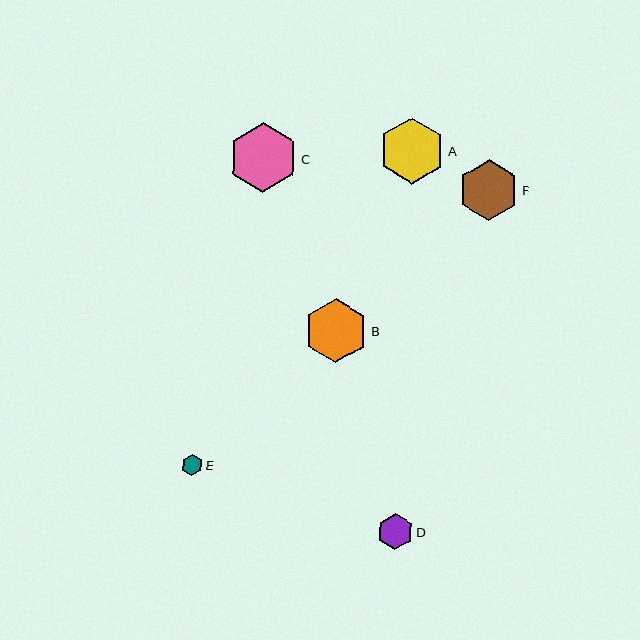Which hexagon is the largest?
Hexagon C is the largest with a size of approximately 69 pixels.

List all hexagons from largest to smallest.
From largest to smallest: C, A, B, F, D, E.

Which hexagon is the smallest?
Hexagon E is the smallest with a size of approximately 21 pixels.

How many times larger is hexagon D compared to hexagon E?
Hexagon D is approximately 1.7 times the size of hexagon E.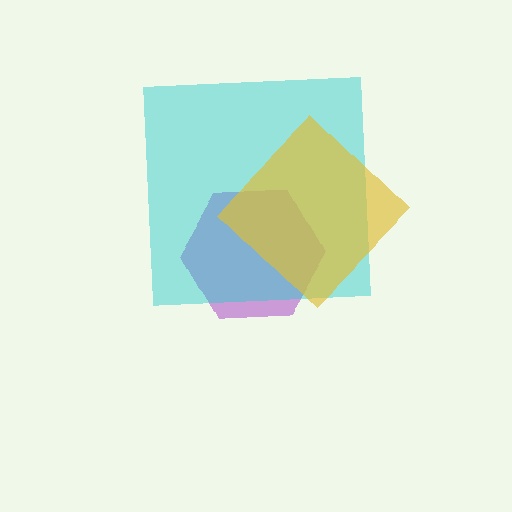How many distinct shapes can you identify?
There are 3 distinct shapes: a purple hexagon, a cyan square, a yellow diamond.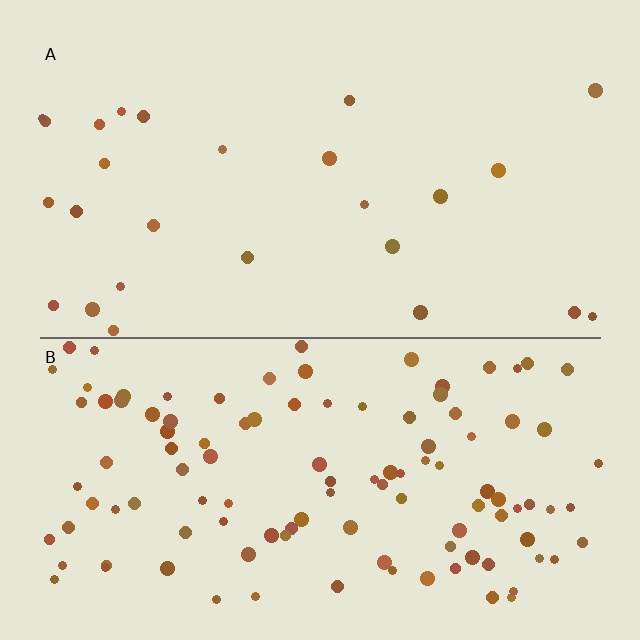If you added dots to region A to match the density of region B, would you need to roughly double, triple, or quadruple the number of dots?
Approximately quadruple.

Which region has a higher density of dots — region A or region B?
B (the bottom).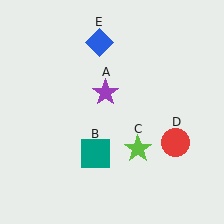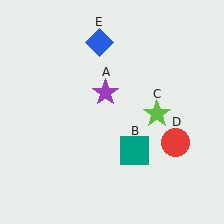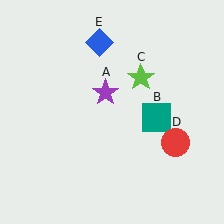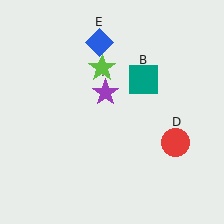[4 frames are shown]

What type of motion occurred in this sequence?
The teal square (object B), lime star (object C) rotated counterclockwise around the center of the scene.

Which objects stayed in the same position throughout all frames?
Purple star (object A) and red circle (object D) and blue diamond (object E) remained stationary.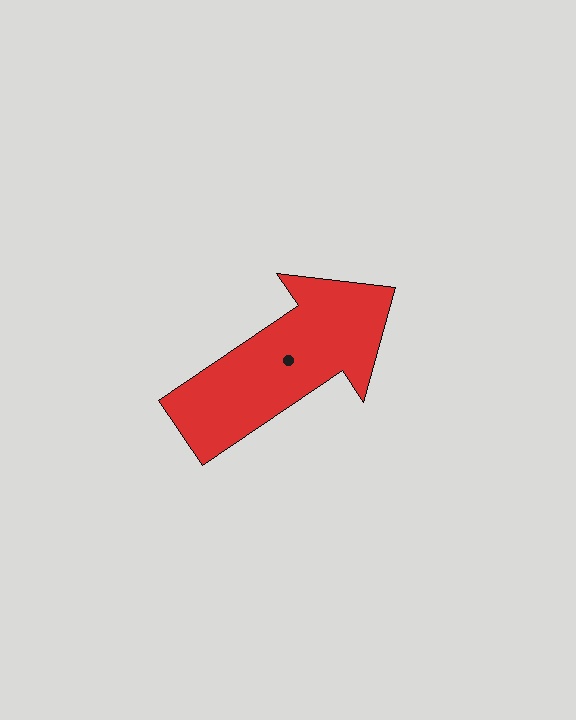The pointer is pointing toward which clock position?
Roughly 2 o'clock.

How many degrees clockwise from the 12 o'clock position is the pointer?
Approximately 56 degrees.